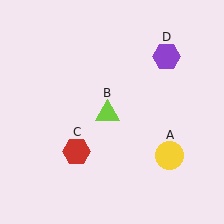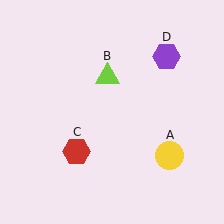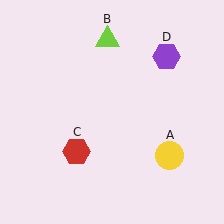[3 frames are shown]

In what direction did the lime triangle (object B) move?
The lime triangle (object B) moved up.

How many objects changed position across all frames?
1 object changed position: lime triangle (object B).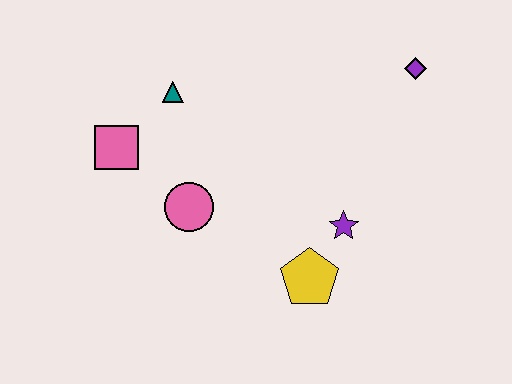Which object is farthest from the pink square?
The purple diamond is farthest from the pink square.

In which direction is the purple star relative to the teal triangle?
The purple star is to the right of the teal triangle.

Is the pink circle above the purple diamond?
No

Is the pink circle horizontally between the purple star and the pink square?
Yes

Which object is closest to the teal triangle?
The pink square is closest to the teal triangle.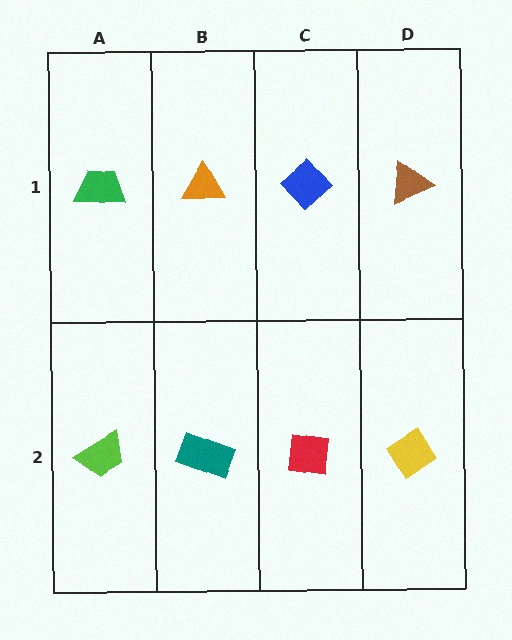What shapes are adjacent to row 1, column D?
A yellow diamond (row 2, column D), a blue diamond (row 1, column C).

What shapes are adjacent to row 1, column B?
A teal rectangle (row 2, column B), a green trapezoid (row 1, column A), a blue diamond (row 1, column C).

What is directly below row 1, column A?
A lime trapezoid.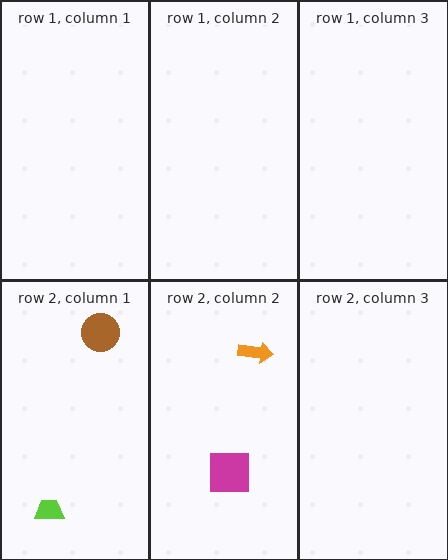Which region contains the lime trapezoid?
The row 2, column 1 region.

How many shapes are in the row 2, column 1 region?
2.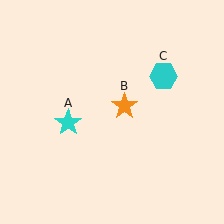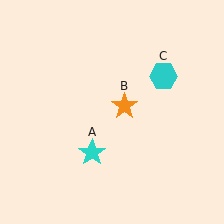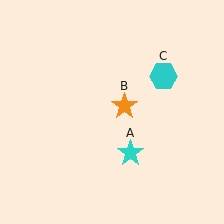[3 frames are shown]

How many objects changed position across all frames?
1 object changed position: cyan star (object A).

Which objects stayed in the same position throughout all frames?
Orange star (object B) and cyan hexagon (object C) remained stationary.